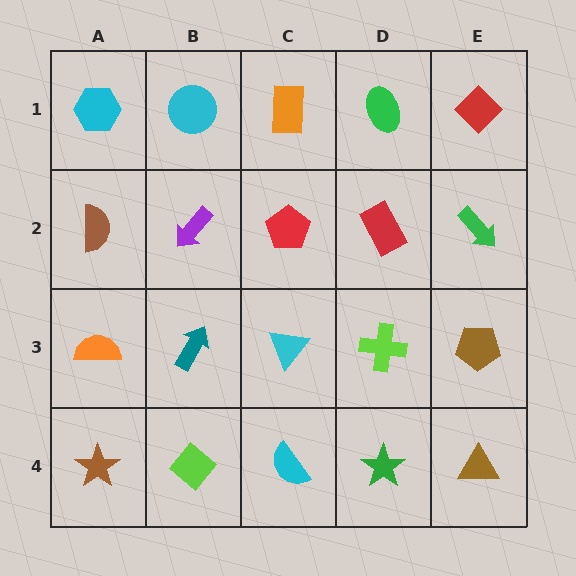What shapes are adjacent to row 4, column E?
A brown pentagon (row 3, column E), a green star (row 4, column D).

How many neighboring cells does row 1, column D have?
3.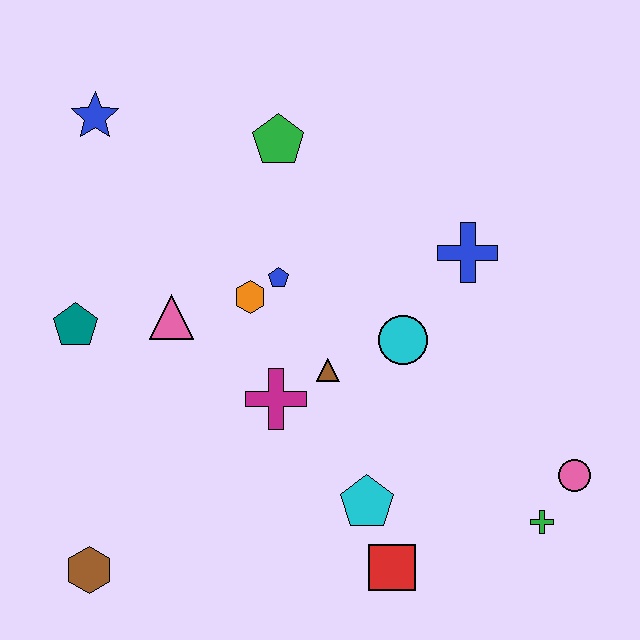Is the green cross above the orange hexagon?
No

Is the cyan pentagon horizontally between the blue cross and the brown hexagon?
Yes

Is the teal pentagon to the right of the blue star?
No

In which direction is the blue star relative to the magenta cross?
The blue star is above the magenta cross.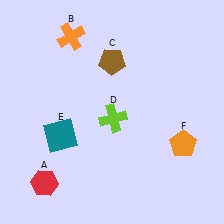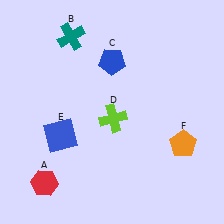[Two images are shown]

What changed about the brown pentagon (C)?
In Image 1, C is brown. In Image 2, it changed to blue.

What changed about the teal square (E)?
In Image 1, E is teal. In Image 2, it changed to blue.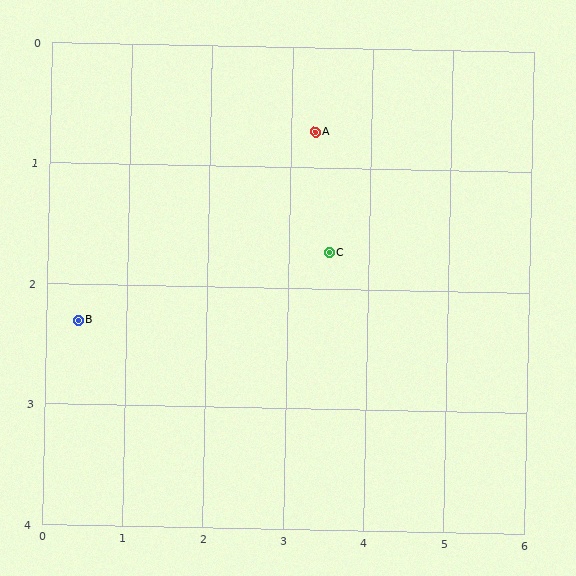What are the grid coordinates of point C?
Point C is at approximately (3.5, 1.7).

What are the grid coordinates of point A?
Point A is at approximately (3.3, 0.7).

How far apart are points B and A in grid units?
Points B and A are about 3.3 grid units apart.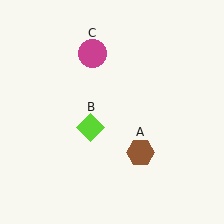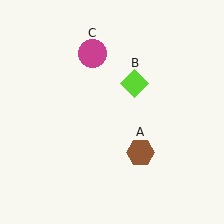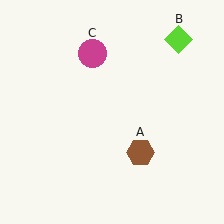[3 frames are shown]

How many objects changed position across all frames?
1 object changed position: lime diamond (object B).